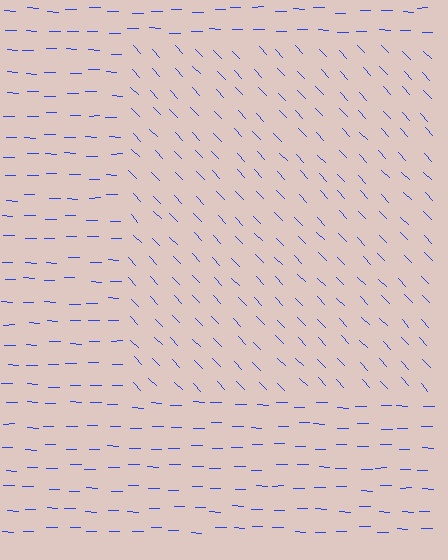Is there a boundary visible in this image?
Yes, there is a texture boundary formed by a change in line orientation.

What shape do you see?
I see a rectangle.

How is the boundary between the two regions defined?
The boundary is defined purely by a change in line orientation (approximately 45 degrees difference). All lines are the same color and thickness.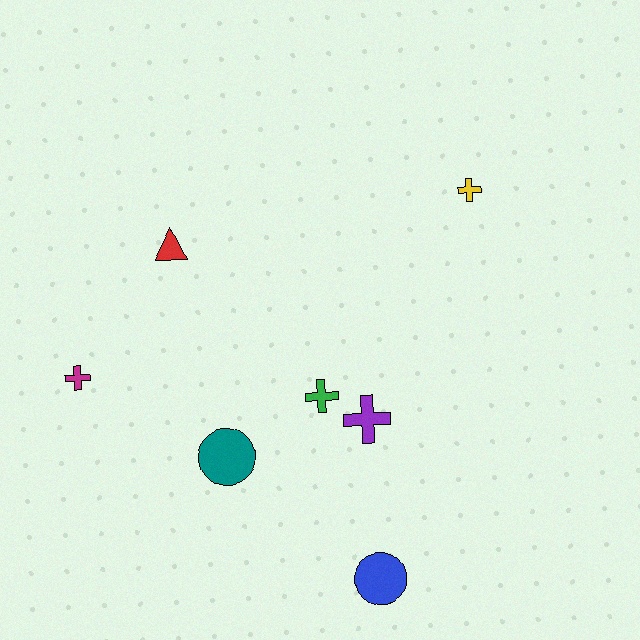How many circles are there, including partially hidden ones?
There are 2 circles.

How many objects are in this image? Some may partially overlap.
There are 7 objects.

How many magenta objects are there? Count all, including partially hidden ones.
There is 1 magenta object.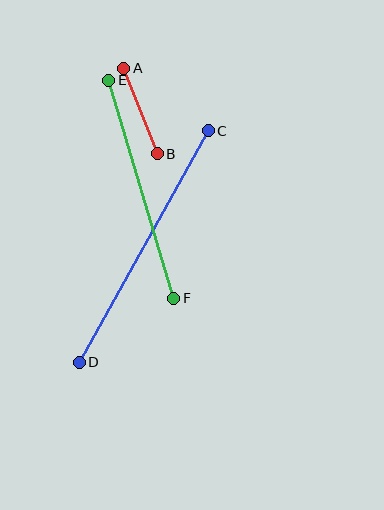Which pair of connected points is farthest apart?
Points C and D are farthest apart.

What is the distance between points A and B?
The distance is approximately 92 pixels.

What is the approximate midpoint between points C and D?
The midpoint is at approximately (144, 247) pixels.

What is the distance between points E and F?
The distance is approximately 227 pixels.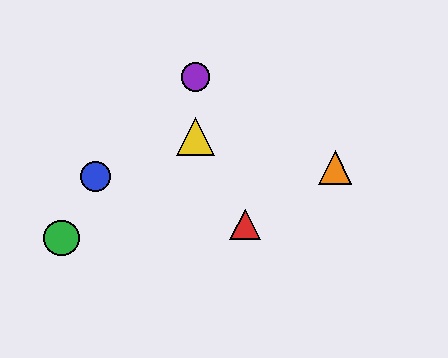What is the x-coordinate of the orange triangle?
The orange triangle is at x≈335.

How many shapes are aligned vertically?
2 shapes (the yellow triangle, the purple circle) are aligned vertically.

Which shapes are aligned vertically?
The yellow triangle, the purple circle are aligned vertically.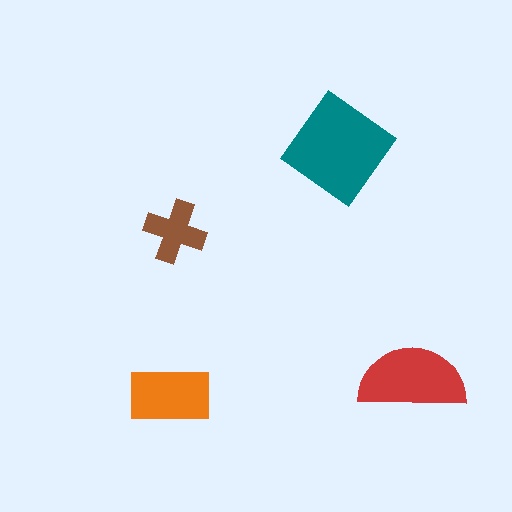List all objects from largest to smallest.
The teal diamond, the red semicircle, the orange rectangle, the brown cross.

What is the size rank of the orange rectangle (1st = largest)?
3rd.